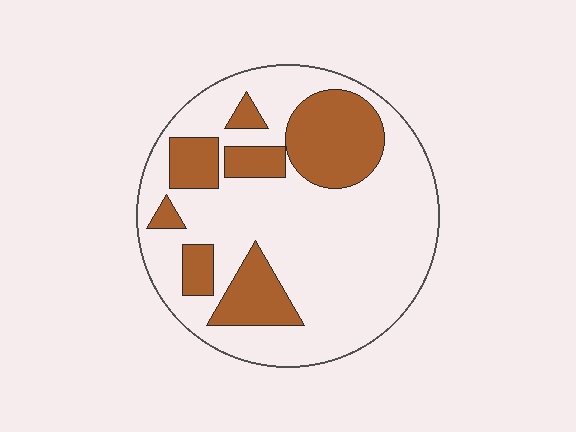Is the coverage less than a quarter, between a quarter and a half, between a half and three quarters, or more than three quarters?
Between a quarter and a half.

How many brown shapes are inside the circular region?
7.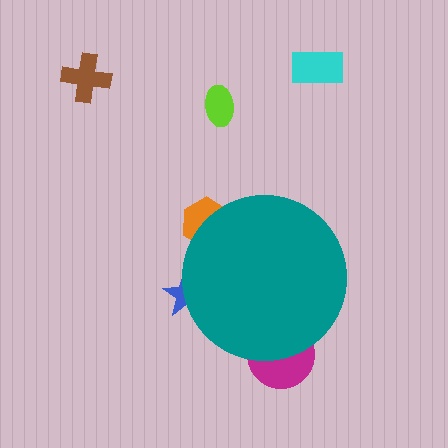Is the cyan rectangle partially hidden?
No, the cyan rectangle is fully visible.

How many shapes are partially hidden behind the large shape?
3 shapes are partially hidden.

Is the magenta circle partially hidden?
Yes, the magenta circle is partially hidden behind the teal circle.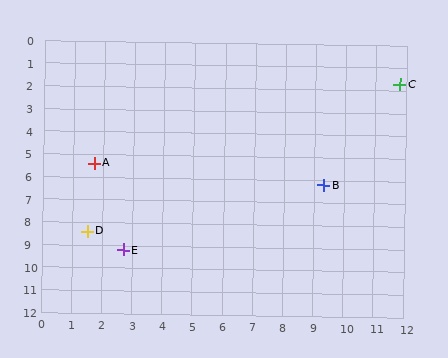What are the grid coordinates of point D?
Point D is at approximately (1.5, 8.4).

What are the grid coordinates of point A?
Point A is at approximately (1.7, 5.4).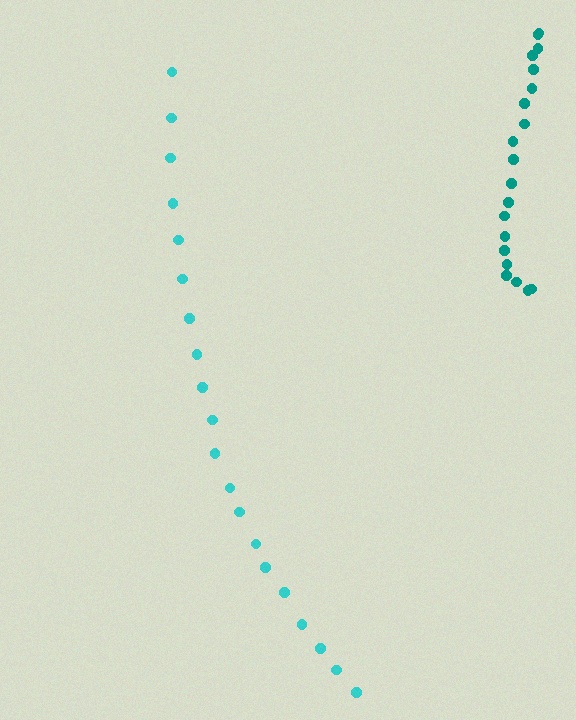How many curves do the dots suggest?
There are 2 distinct paths.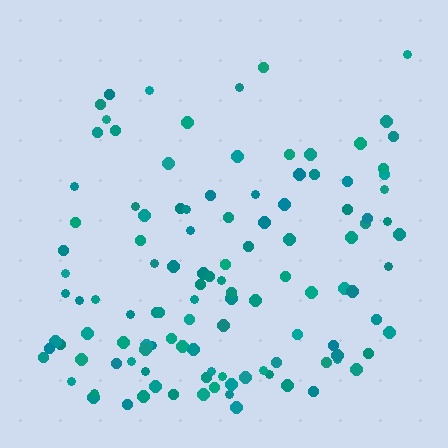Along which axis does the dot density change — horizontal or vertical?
Vertical.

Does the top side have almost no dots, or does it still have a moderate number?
Still a moderate number, just noticeably fewer than the bottom.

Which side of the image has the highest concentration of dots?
The bottom.